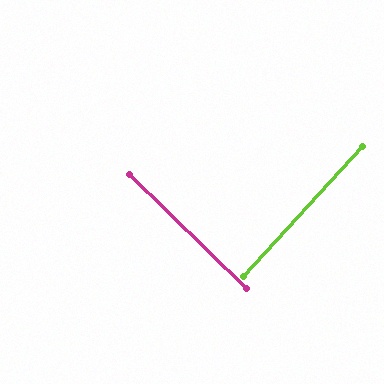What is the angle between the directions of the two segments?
Approximately 88 degrees.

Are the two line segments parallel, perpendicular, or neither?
Perpendicular — they meet at approximately 88°.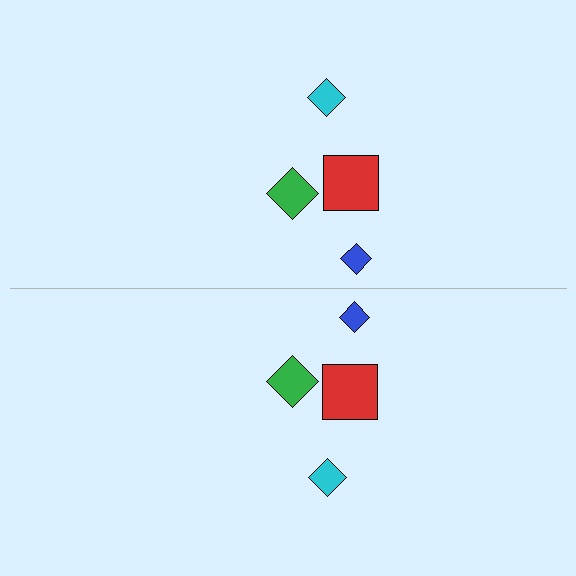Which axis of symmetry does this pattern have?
The pattern has a horizontal axis of symmetry running through the center of the image.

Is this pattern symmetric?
Yes, this pattern has bilateral (reflection) symmetry.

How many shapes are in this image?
There are 8 shapes in this image.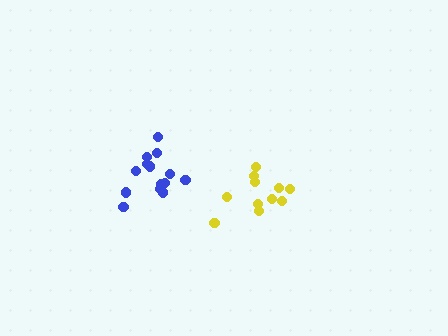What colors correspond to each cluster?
The clusters are colored: blue, yellow.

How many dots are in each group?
Group 1: 14 dots, Group 2: 11 dots (25 total).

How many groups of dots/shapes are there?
There are 2 groups.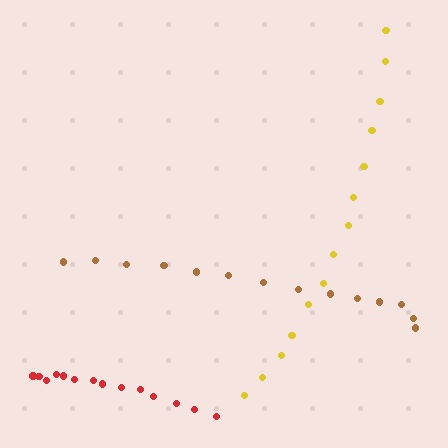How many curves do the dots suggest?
There are 3 distinct paths.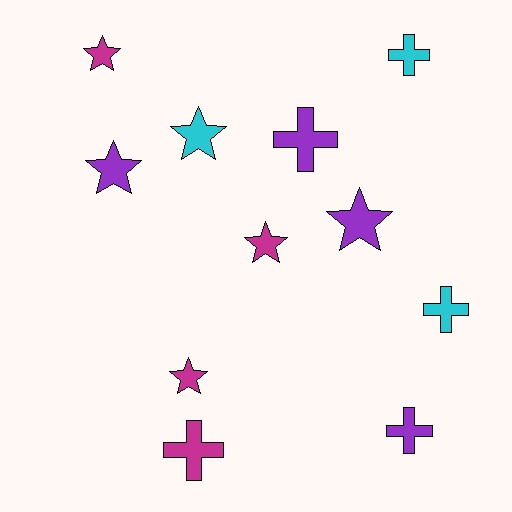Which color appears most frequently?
Purple, with 4 objects.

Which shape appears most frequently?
Star, with 6 objects.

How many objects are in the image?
There are 11 objects.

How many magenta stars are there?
There are 3 magenta stars.